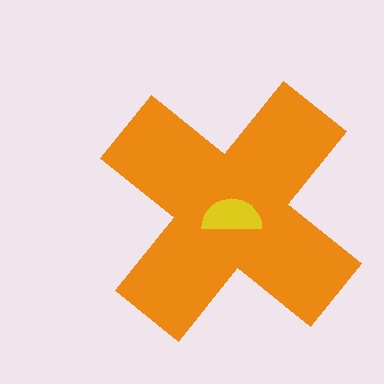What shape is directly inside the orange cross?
The yellow semicircle.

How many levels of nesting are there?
2.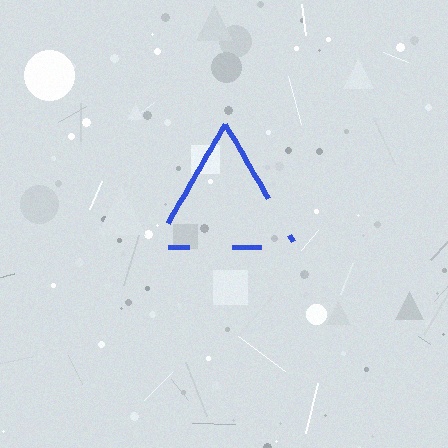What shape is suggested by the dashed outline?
The dashed outline suggests a triangle.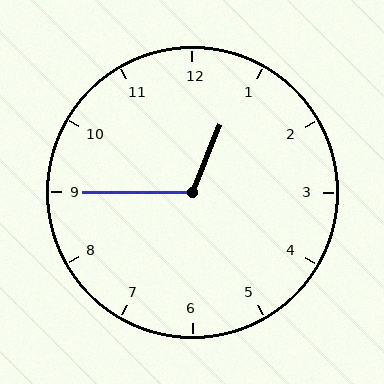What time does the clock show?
12:45.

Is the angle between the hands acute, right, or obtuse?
It is obtuse.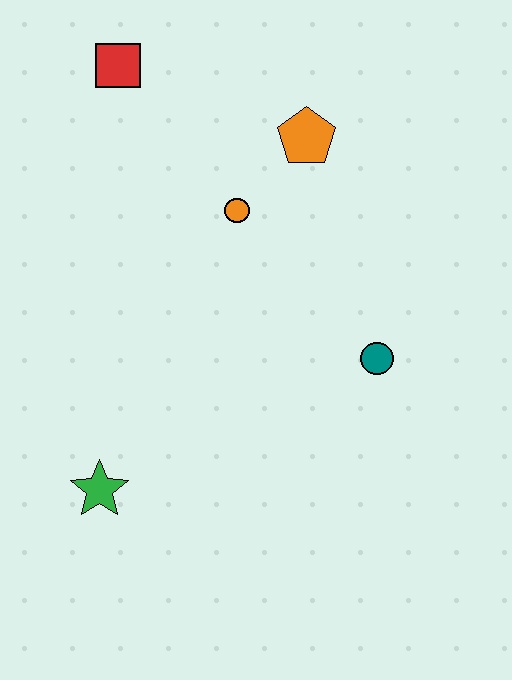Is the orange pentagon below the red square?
Yes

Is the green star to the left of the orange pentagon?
Yes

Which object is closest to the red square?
The orange circle is closest to the red square.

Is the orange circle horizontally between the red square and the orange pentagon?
Yes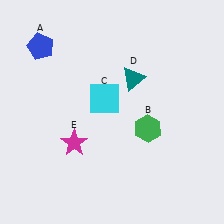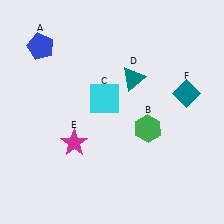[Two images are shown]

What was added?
A teal diamond (F) was added in Image 2.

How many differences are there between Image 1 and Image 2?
There is 1 difference between the two images.